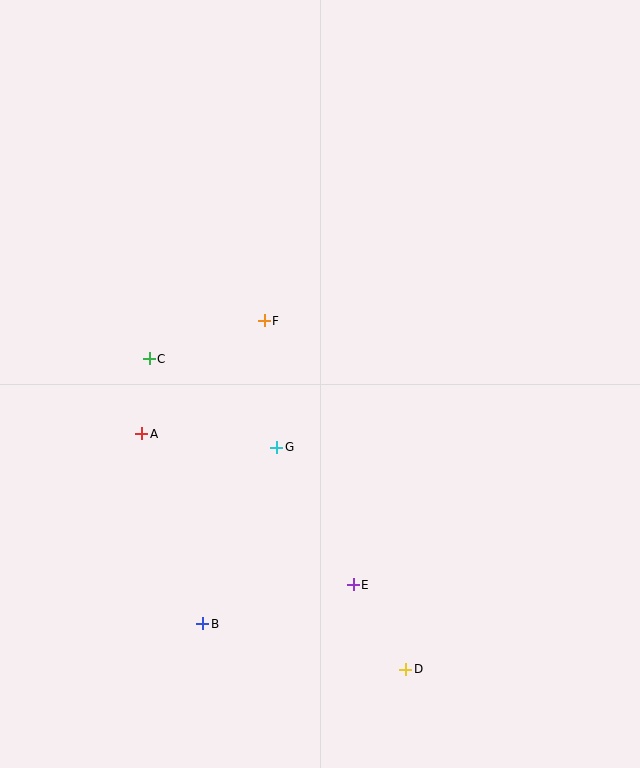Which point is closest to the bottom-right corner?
Point D is closest to the bottom-right corner.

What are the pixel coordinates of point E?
Point E is at (353, 585).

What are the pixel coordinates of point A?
Point A is at (142, 434).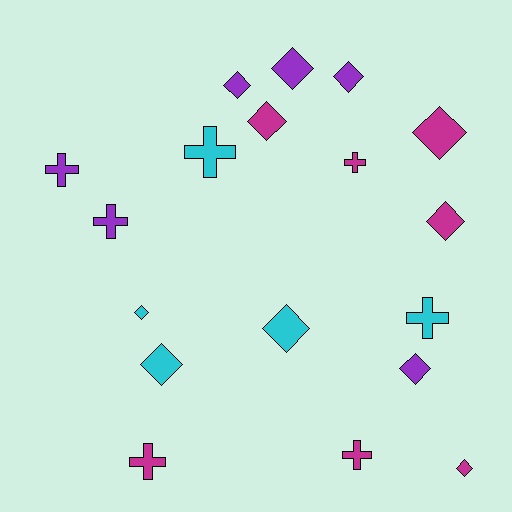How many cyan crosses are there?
There are 2 cyan crosses.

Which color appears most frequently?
Magenta, with 7 objects.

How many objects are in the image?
There are 18 objects.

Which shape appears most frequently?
Diamond, with 11 objects.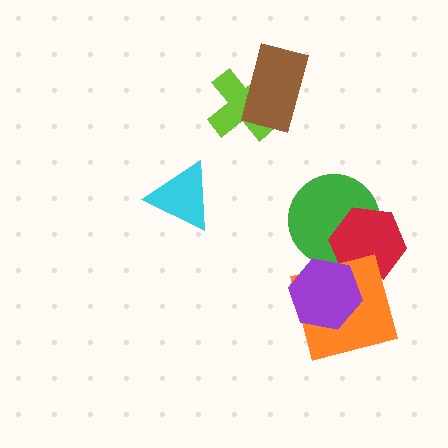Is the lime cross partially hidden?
Yes, it is partially covered by another shape.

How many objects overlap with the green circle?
2 objects overlap with the green circle.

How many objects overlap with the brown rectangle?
1 object overlaps with the brown rectangle.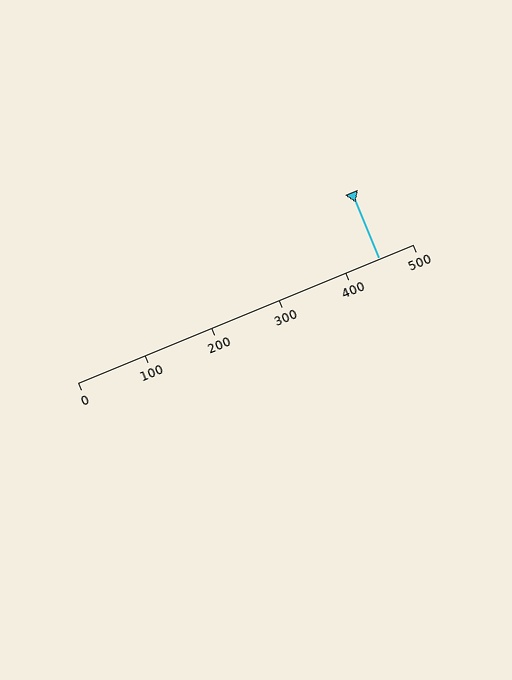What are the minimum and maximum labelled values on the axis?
The axis runs from 0 to 500.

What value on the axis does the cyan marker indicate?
The marker indicates approximately 450.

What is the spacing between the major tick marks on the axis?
The major ticks are spaced 100 apart.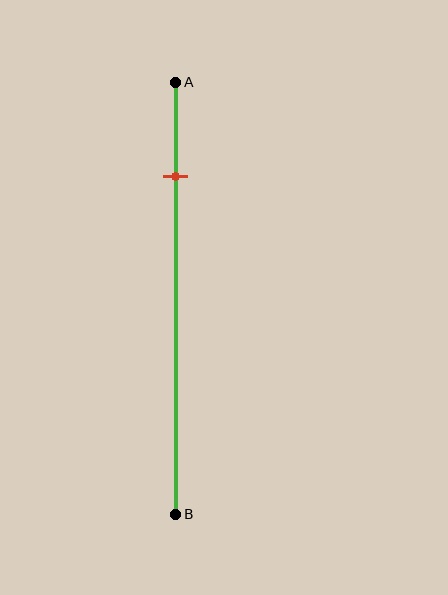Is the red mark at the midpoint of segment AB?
No, the mark is at about 20% from A, not at the 50% midpoint.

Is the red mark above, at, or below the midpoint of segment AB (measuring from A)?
The red mark is above the midpoint of segment AB.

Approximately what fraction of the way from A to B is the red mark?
The red mark is approximately 20% of the way from A to B.